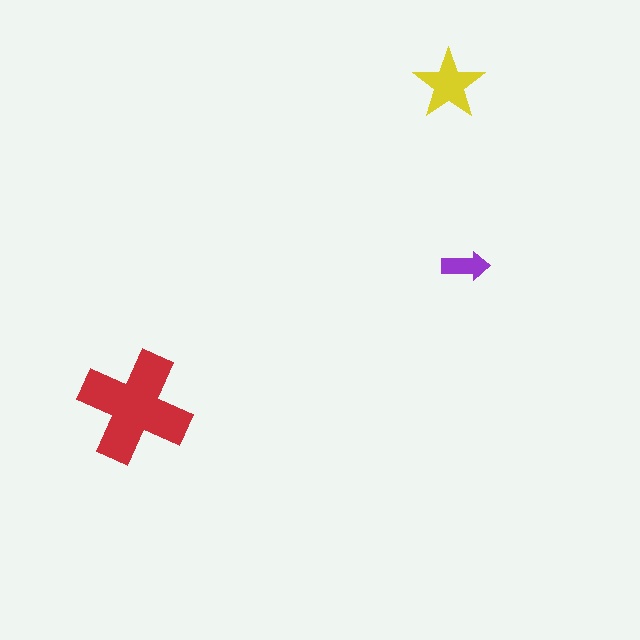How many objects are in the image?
There are 3 objects in the image.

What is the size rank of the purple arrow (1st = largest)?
3rd.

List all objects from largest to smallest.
The red cross, the yellow star, the purple arrow.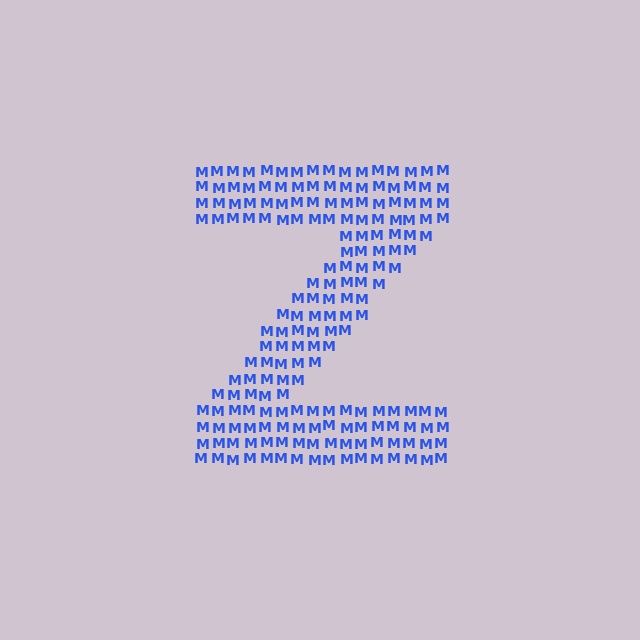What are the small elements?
The small elements are letter M's.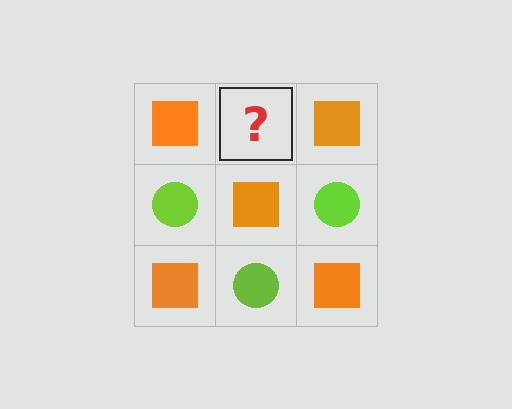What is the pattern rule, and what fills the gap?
The rule is that it alternates orange square and lime circle in a checkerboard pattern. The gap should be filled with a lime circle.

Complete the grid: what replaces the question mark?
The question mark should be replaced with a lime circle.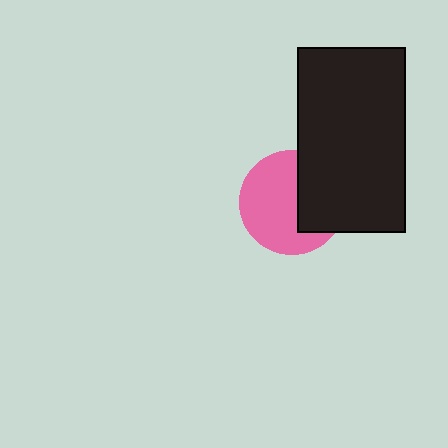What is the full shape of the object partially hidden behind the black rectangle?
The partially hidden object is a pink circle.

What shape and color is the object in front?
The object in front is a black rectangle.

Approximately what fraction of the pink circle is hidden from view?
Roughly 37% of the pink circle is hidden behind the black rectangle.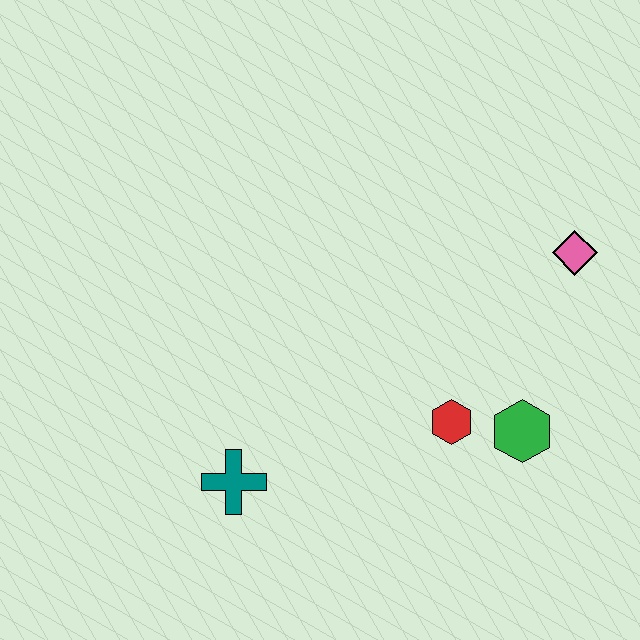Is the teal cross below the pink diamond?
Yes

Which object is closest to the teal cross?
The red hexagon is closest to the teal cross.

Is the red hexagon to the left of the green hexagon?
Yes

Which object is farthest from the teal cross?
The pink diamond is farthest from the teal cross.